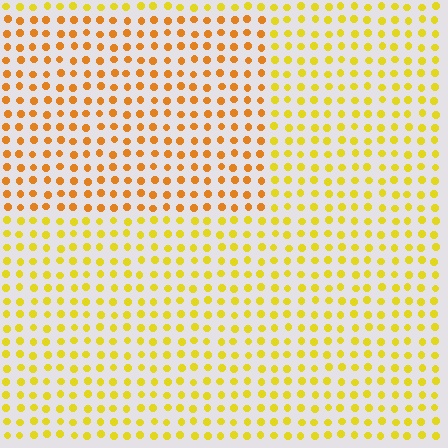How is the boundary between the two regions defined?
The boundary is defined purely by a slight shift in hue (about 27 degrees). Spacing, size, and orientation are identical on both sides.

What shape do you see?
I see a rectangle.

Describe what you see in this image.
The image is filled with small yellow elements in a uniform arrangement. A rectangle-shaped region is visible where the elements are tinted to a slightly different hue, forming a subtle color boundary.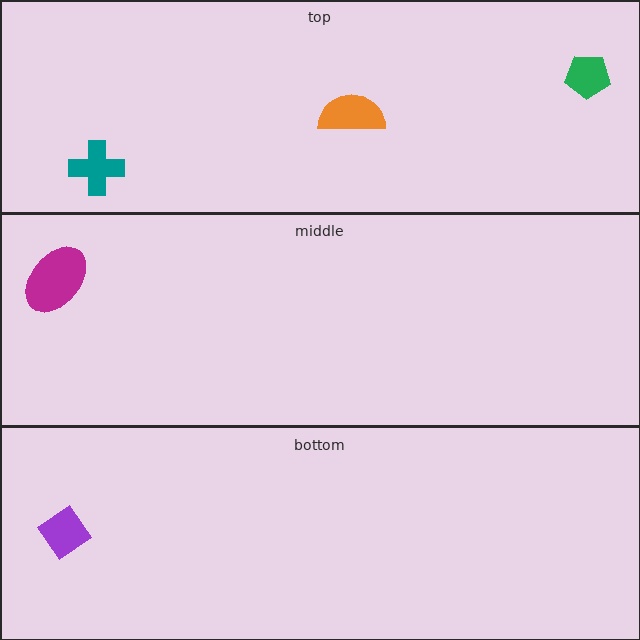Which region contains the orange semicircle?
The top region.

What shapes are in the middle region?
The magenta ellipse.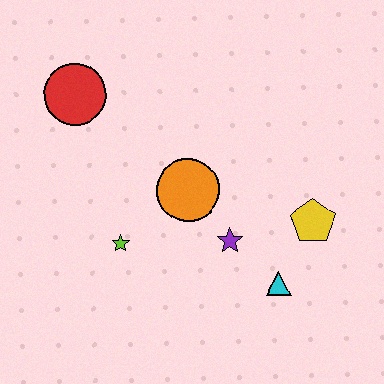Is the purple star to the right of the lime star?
Yes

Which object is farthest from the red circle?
The cyan triangle is farthest from the red circle.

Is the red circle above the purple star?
Yes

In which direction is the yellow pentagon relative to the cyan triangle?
The yellow pentagon is above the cyan triangle.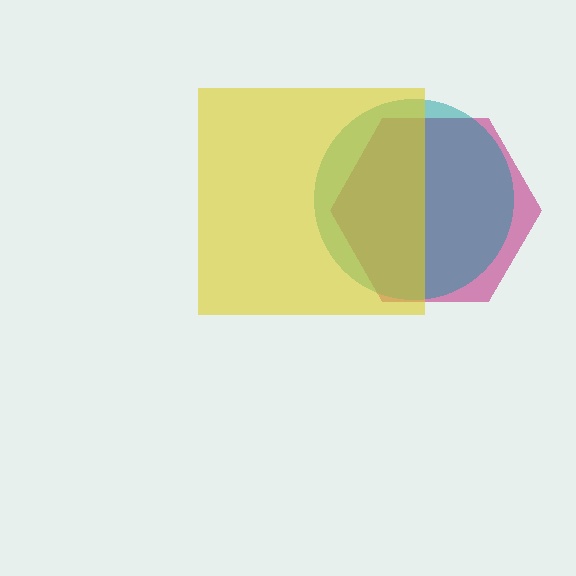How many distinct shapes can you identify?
There are 3 distinct shapes: a magenta hexagon, a teal circle, a yellow square.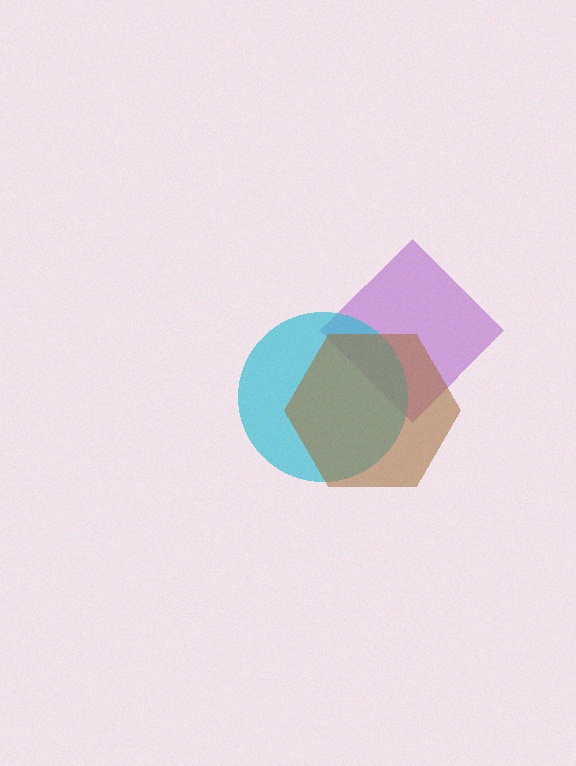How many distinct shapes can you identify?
There are 3 distinct shapes: a purple diamond, a cyan circle, a brown hexagon.